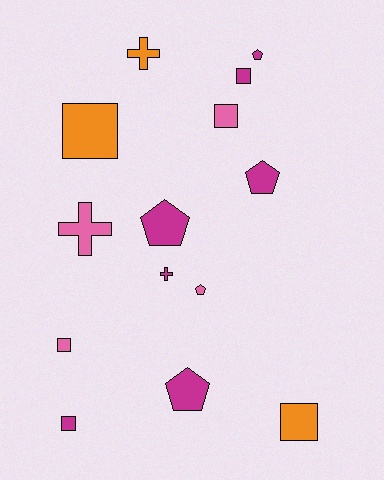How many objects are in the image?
There are 14 objects.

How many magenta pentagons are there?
There are 4 magenta pentagons.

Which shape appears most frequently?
Square, with 6 objects.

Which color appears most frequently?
Magenta, with 7 objects.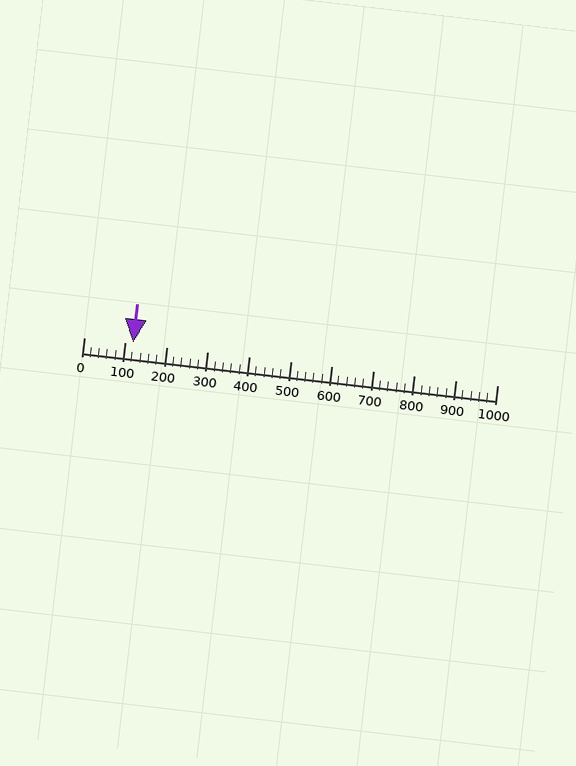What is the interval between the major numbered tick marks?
The major tick marks are spaced 100 units apart.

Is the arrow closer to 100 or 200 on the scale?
The arrow is closer to 100.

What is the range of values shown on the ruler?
The ruler shows values from 0 to 1000.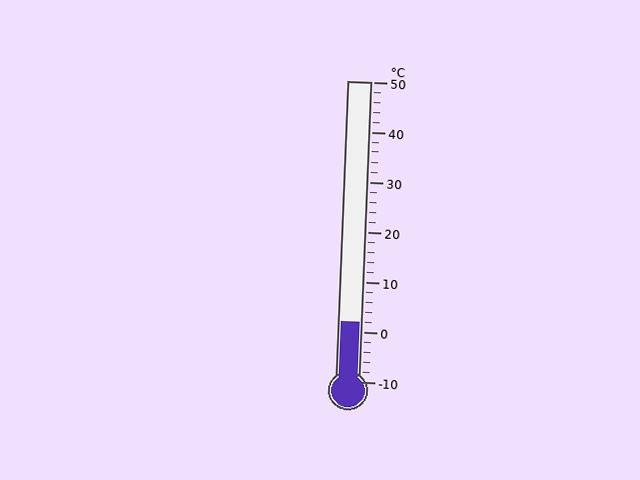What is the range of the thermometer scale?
The thermometer scale ranges from -10°C to 50°C.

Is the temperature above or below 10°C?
The temperature is below 10°C.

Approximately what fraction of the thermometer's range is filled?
The thermometer is filled to approximately 20% of its range.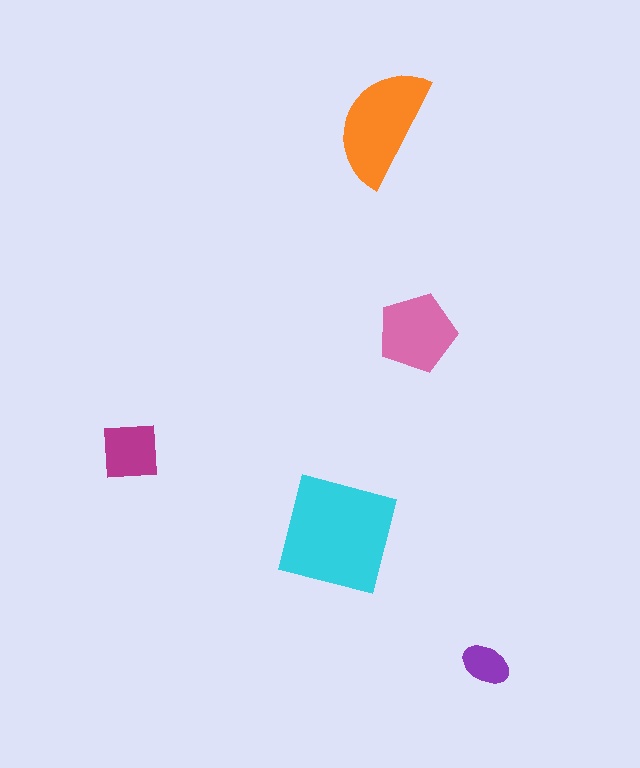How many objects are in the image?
There are 5 objects in the image.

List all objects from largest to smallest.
The cyan square, the orange semicircle, the pink pentagon, the magenta square, the purple ellipse.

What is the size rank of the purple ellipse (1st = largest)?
5th.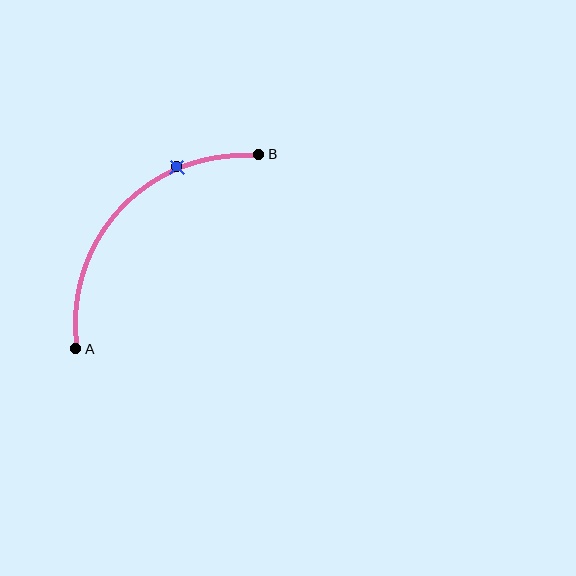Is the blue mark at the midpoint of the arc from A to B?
No. The blue mark lies on the arc but is closer to endpoint B. The arc midpoint would be at the point on the curve equidistant along the arc from both A and B.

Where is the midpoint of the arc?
The arc midpoint is the point on the curve farthest from the straight line joining A and B. It sits above and to the left of that line.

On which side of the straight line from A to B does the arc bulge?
The arc bulges above and to the left of the straight line connecting A and B.